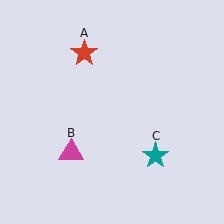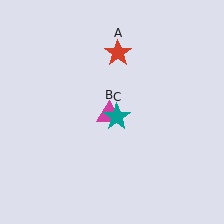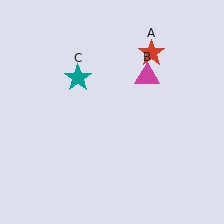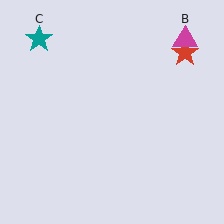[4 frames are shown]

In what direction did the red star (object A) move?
The red star (object A) moved right.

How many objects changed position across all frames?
3 objects changed position: red star (object A), magenta triangle (object B), teal star (object C).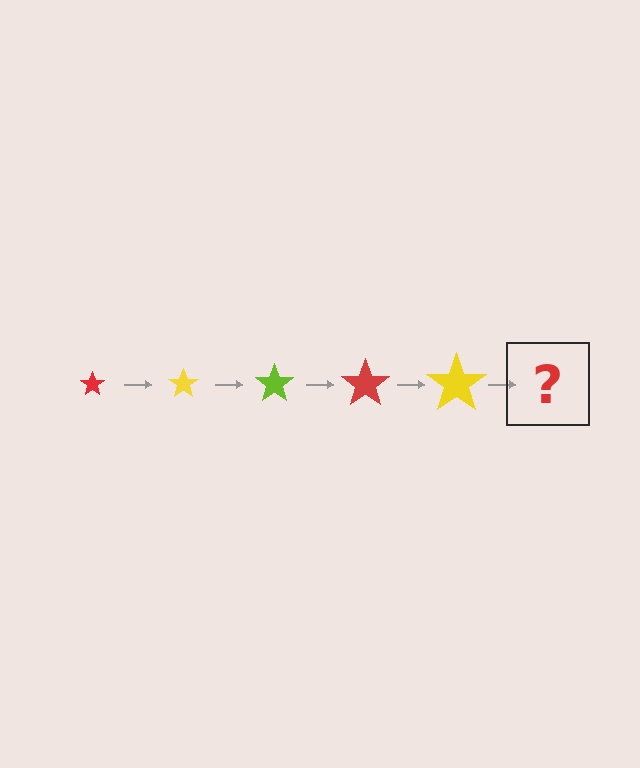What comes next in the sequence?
The next element should be a lime star, larger than the previous one.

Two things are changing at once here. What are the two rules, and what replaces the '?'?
The two rules are that the star grows larger each step and the color cycles through red, yellow, and lime. The '?' should be a lime star, larger than the previous one.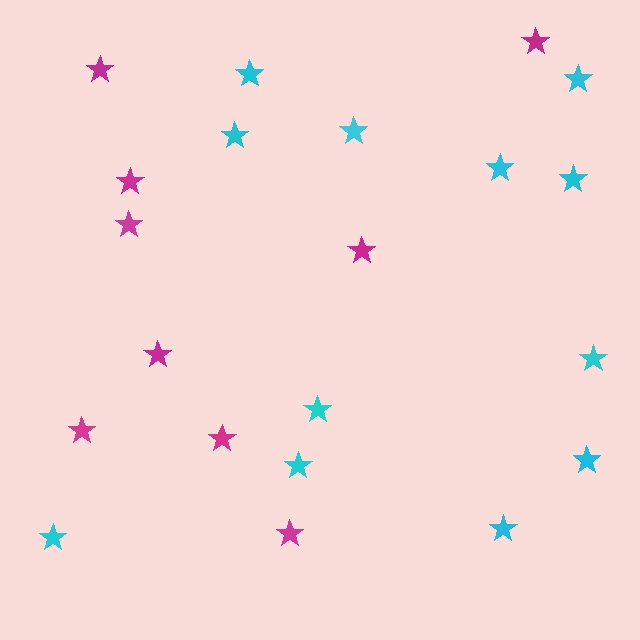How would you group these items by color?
There are 2 groups: one group of cyan stars (12) and one group of magenta stars (9).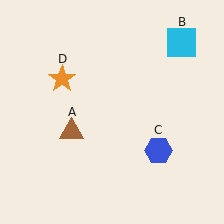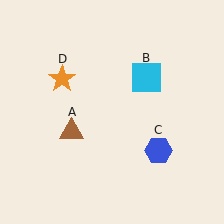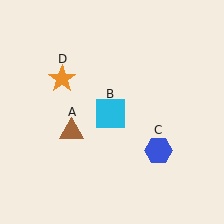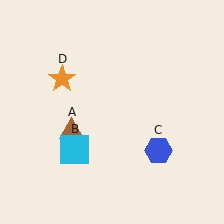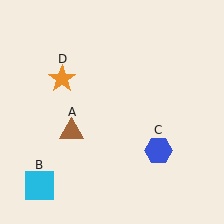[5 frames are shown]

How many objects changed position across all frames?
1 object changed position: cyan square (object B).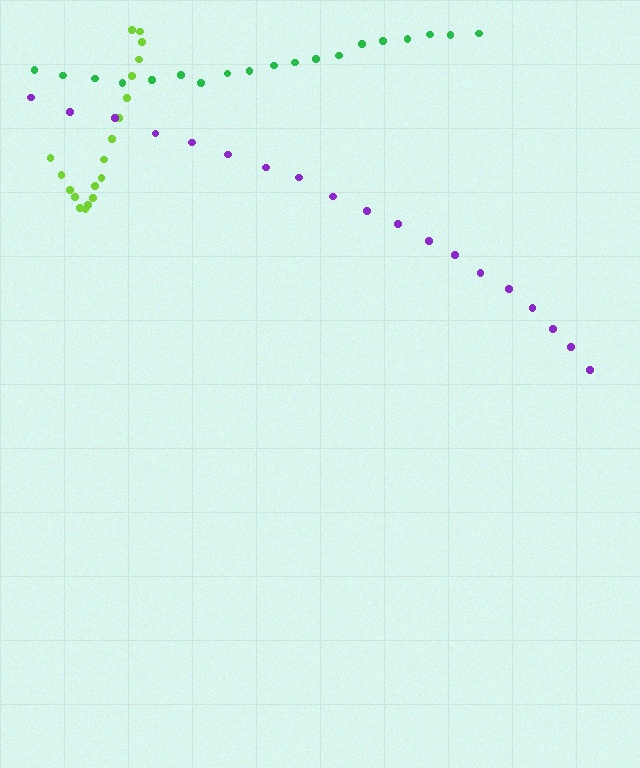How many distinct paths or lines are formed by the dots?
There are 3 distinct paths.